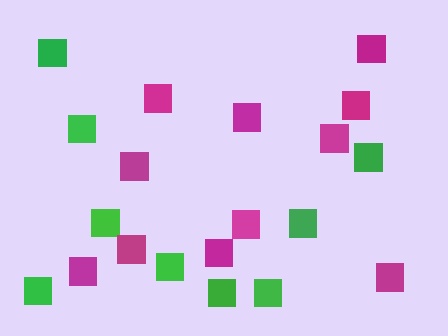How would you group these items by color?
There are 2 groups: one group of green squares (9) and one group of magenta squares (11).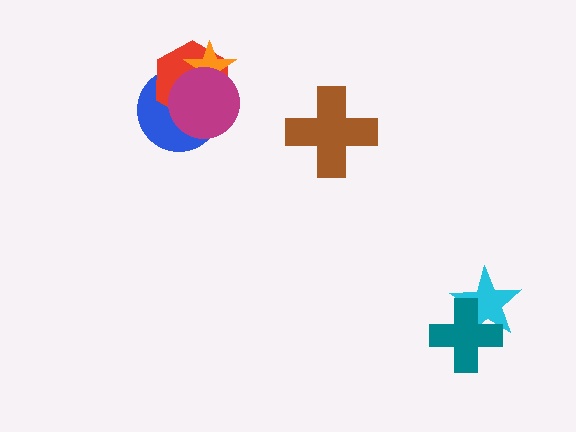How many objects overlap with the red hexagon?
3 objects overlap with the red hexagon.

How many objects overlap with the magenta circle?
3 objects overlap with the magenta circle.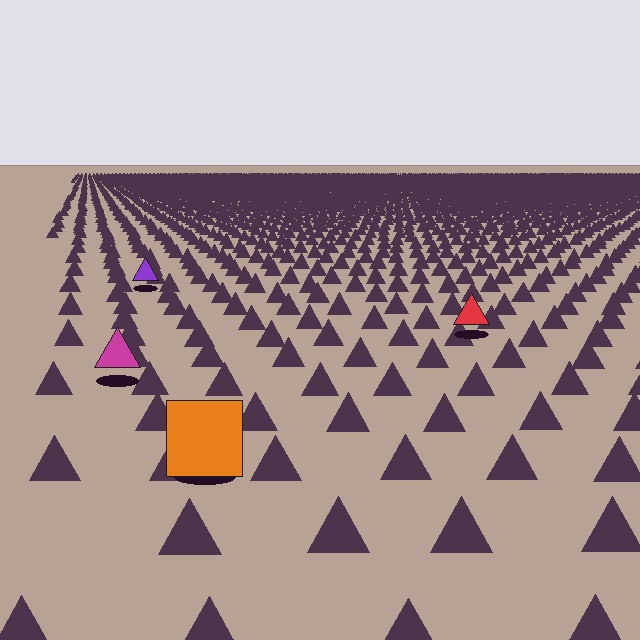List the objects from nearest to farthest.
From nearest to farthest: the orange square, the magenta triangle, the red triangle, the purple triangle.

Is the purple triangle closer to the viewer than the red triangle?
No. The red triangle is closer — you can tell from the texture gradient: the ground texture is coarser near it.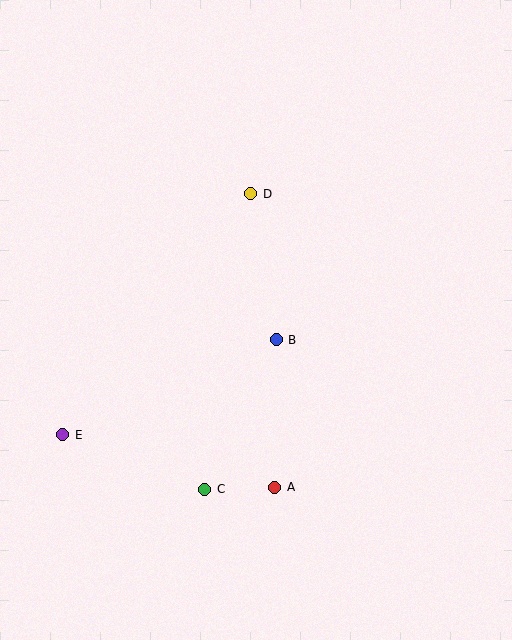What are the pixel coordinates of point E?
Point E is at (63, 435).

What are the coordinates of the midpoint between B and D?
The midpoint between B and D is at (264, 267).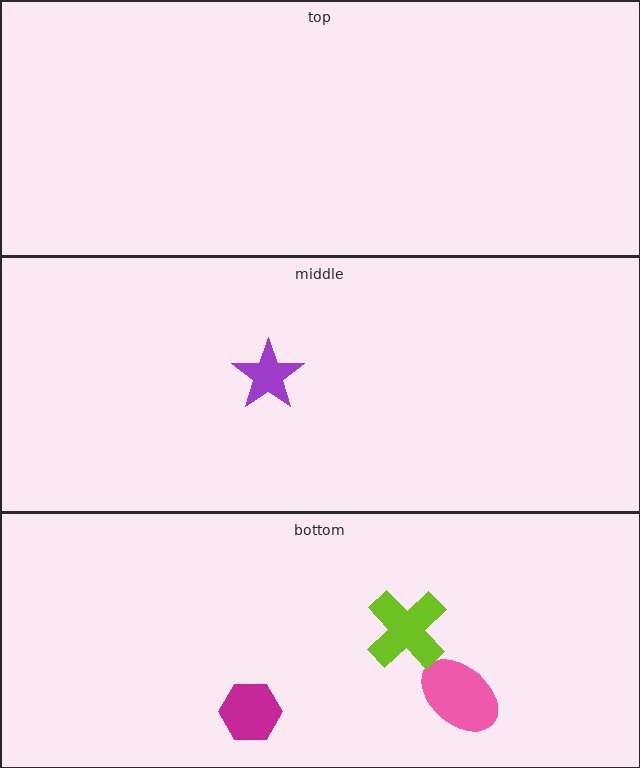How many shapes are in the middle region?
1.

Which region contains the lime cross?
The bottom region.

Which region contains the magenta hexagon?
The bottom region.